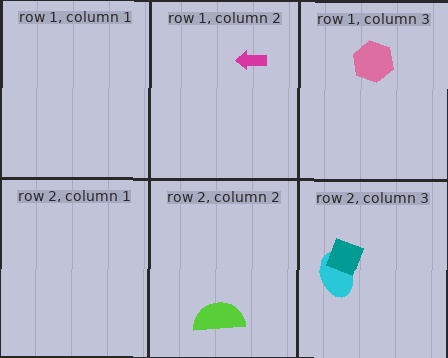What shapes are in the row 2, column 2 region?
The lime semicircle.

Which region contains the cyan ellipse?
The row 2, column 3 region.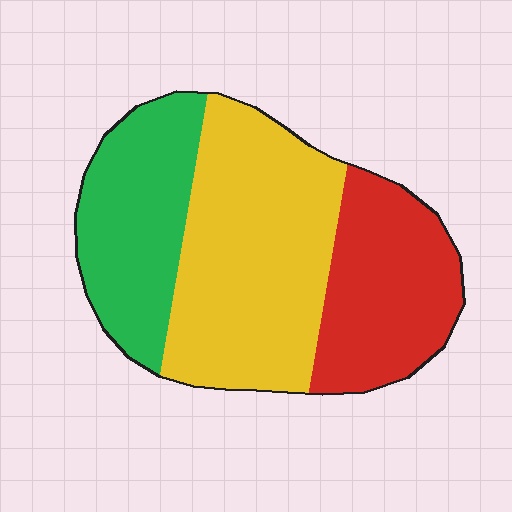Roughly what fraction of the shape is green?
Green covers roughly 25% of the shape.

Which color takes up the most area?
Yellow, at roughly 45%.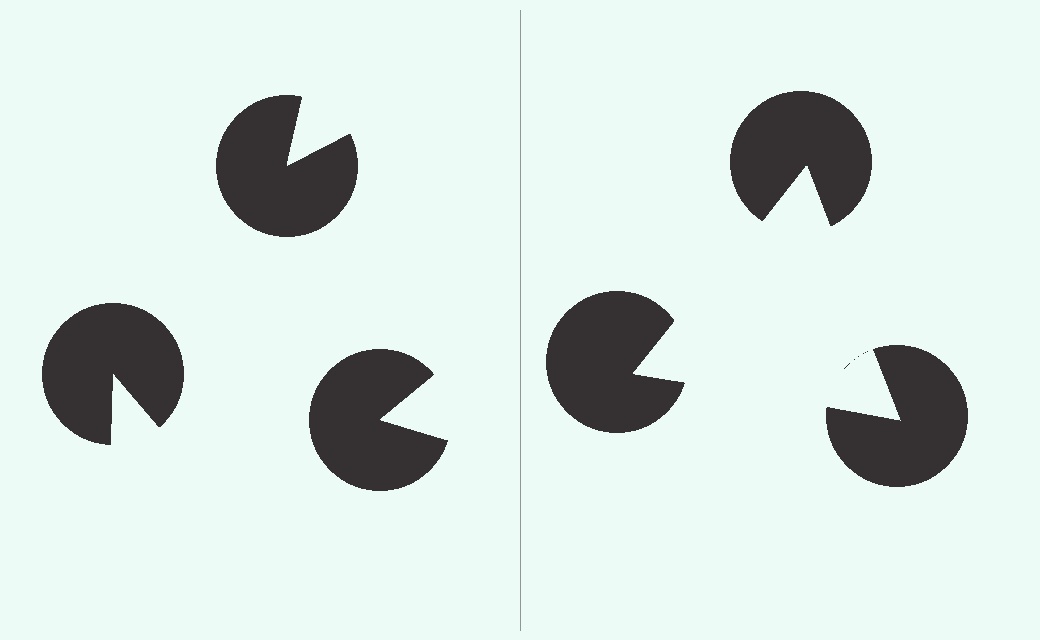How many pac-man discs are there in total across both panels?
6 — 3 on each side.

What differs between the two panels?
The pac-man discs are positioned identically on both sides; only the wedge orientations differ. On the right they align to a triangle; on the left they are misaligned.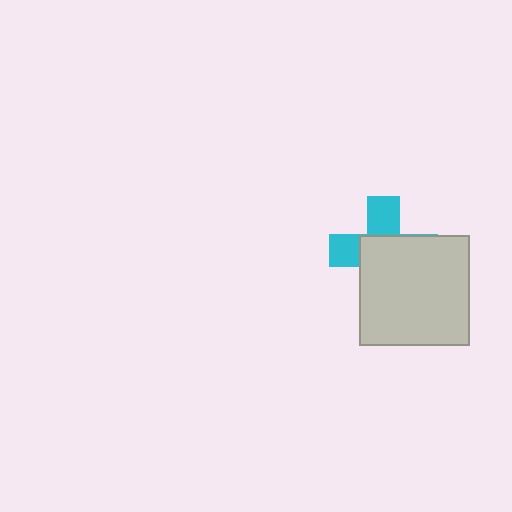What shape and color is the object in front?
The object in front is a light gray square.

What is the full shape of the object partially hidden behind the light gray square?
The partially hidden object is a cyan cross.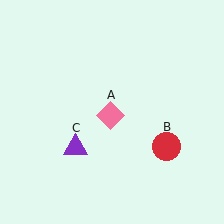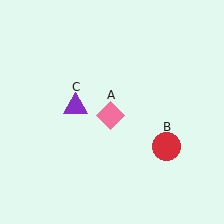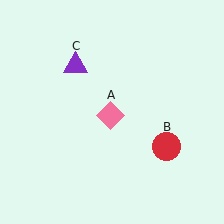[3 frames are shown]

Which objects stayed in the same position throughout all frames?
Pink diamond (object A) and red circle (object B) remained stationary.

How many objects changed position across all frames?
1 object changed position: purple triangle (object C).